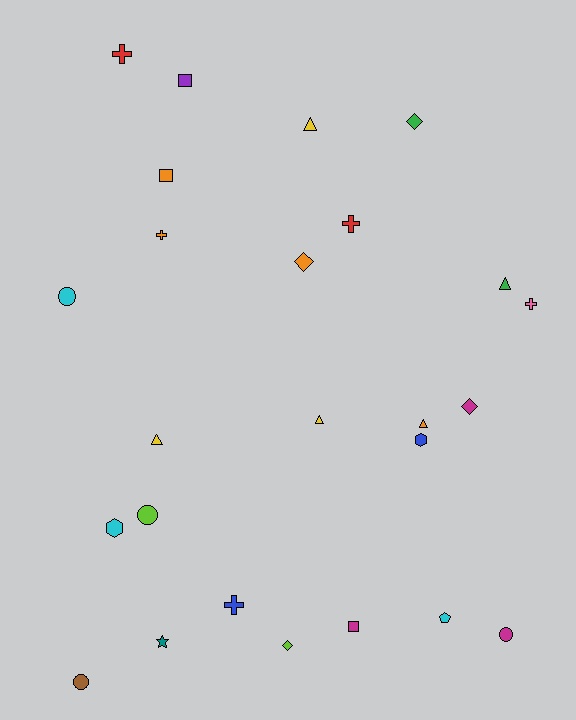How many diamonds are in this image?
There are 4 diamonds.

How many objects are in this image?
There are 25 objects.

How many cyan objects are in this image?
There are 3 cyan objects.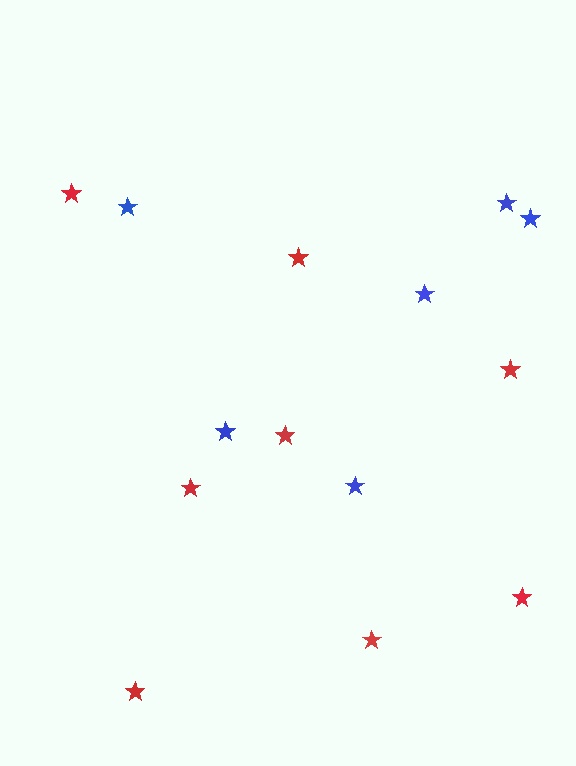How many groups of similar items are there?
There are 2 groups: one group of blue stars (6) and one group of red stars (8).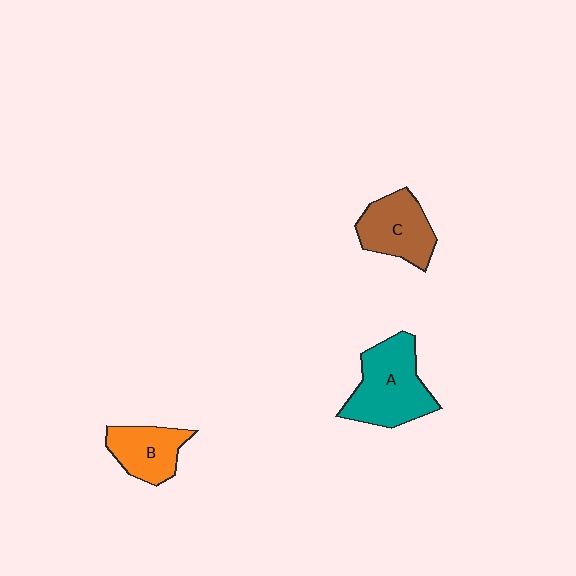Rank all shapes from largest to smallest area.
From largest to smallest: A (teal), C (brown), B (orange).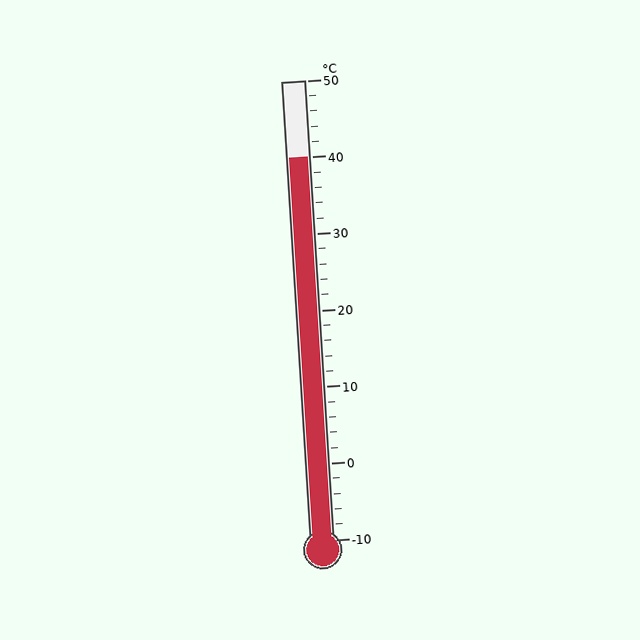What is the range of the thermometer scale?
The thermometer scale ranges from -10°C to 50°C.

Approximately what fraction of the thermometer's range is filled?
The thermometer is filled to approximately 85% of its range.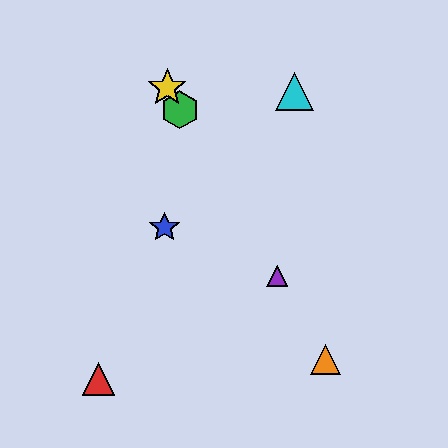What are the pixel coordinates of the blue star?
The blue star is at (164, 228).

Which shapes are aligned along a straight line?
The green hexagon, the yellow star, the purple triangle, the orange triangle are aligned along a straight line.